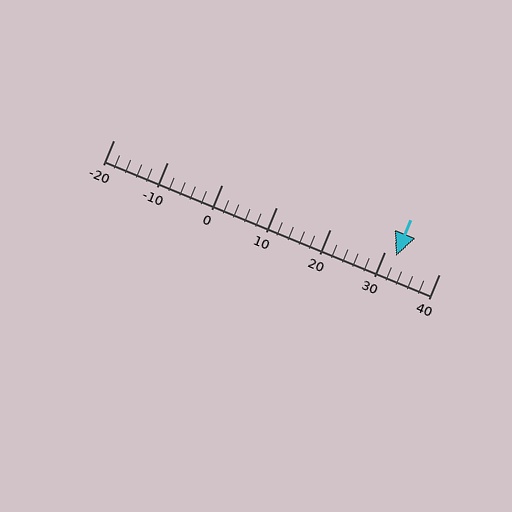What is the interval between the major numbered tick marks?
The major tick marks are spaced 10 units apart.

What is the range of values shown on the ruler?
The ruler shows values from -20 to 40.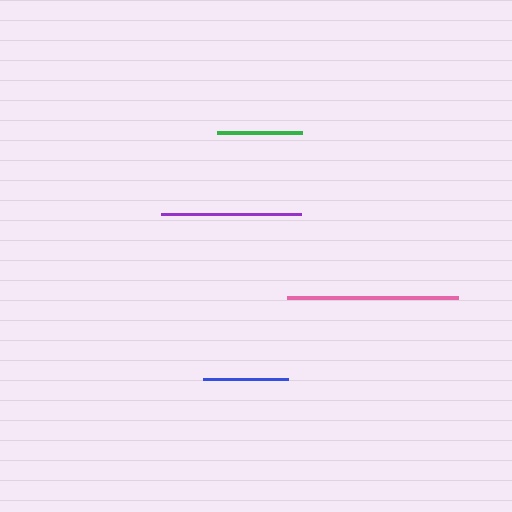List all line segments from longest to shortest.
From longest to shortest: pink, purple, green, blue.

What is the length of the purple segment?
The purple segment is approximately 140 pixels long.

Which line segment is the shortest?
The blue line is the shortest at approximately 86 pixels.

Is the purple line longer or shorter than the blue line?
The purple line is longer than the blue line.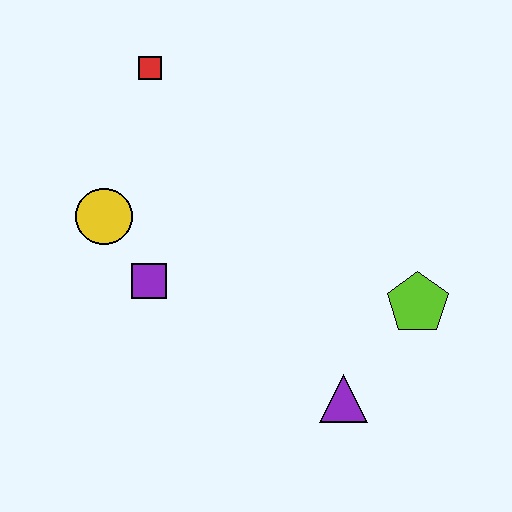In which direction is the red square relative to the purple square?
The red square is above the purple square.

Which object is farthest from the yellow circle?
The lime pentagon is farthest from the yellow circle.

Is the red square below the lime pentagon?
No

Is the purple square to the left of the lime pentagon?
Yes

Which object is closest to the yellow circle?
The purple square is closest to the yellow circle.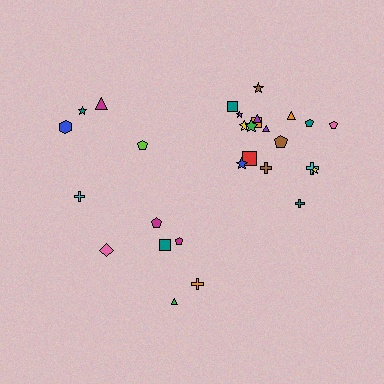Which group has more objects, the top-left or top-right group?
The top-right group.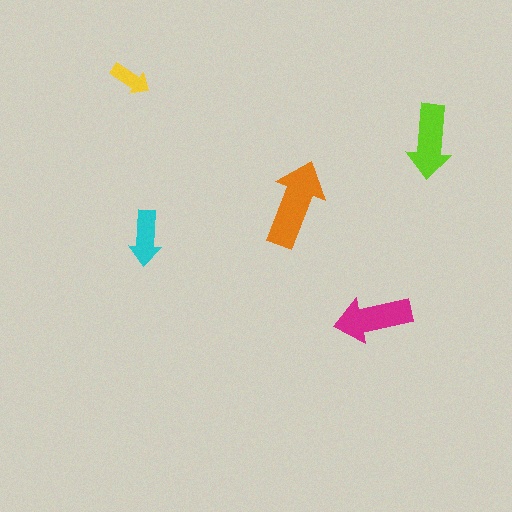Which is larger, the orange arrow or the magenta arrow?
The orange one.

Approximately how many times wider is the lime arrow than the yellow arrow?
About 2 times wider.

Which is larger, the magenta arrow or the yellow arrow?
The magenta one.